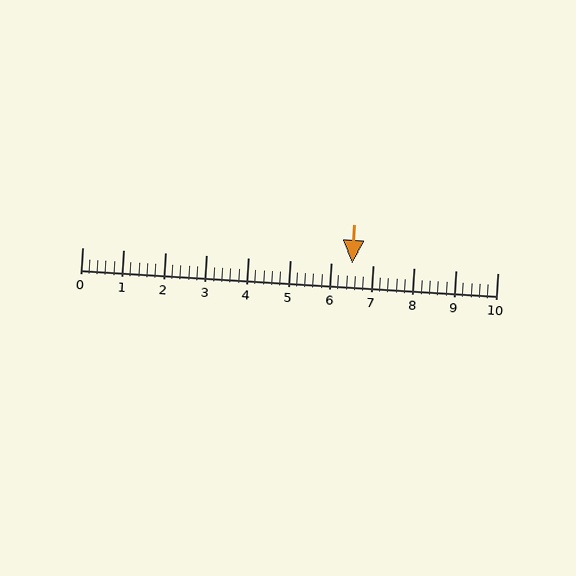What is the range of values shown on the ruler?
The ruler shows values from 0 to 10.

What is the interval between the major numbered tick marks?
The major tick marks are spaced 1 units apart.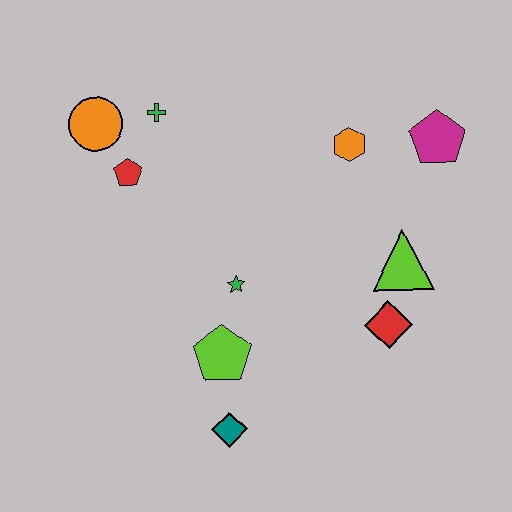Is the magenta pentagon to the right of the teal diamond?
Yes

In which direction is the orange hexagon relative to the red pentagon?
The orange hexagon is to the right of the red pentagon.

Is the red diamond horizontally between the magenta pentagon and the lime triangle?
No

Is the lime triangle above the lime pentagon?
Yes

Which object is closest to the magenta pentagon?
The orange hexagon is closest to the magenta pentagon.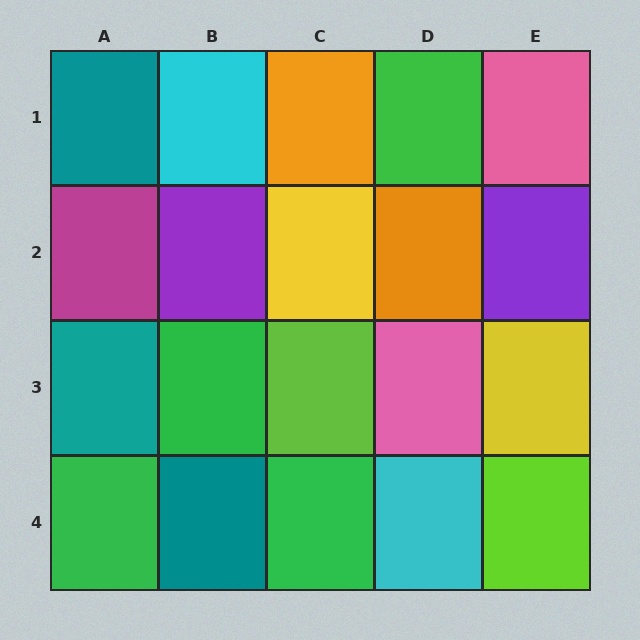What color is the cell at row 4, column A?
Green.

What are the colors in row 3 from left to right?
Teal, green, lime, pink, yellow.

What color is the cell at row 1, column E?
Pink.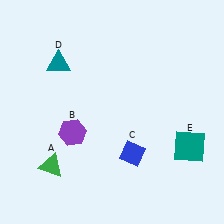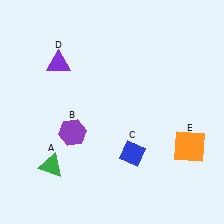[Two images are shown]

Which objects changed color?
D changed from teal to purple. E changed from teal to orange.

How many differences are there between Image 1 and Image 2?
There are 2 differences between the two images.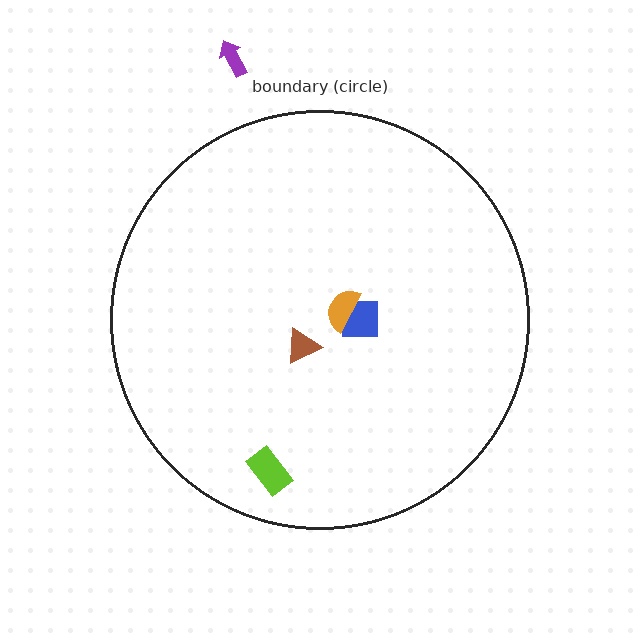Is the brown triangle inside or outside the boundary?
Inside.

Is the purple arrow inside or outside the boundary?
Outside.